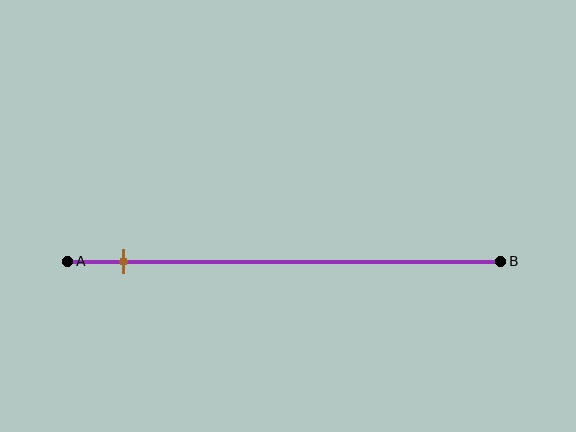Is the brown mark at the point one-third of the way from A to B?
No, the mark is at about 15% from A, not at the 33% one-third point.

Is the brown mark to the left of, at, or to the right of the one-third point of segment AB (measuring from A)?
The brown mark is to the left of the one-third point of segment AB.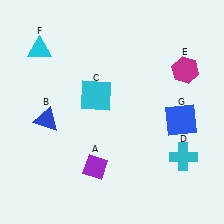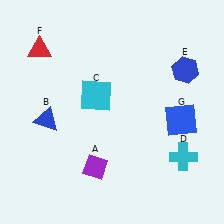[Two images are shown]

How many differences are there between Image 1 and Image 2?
There are 2 differences between the two images.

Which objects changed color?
E changed from magenta to blue. F changed from cyan to red.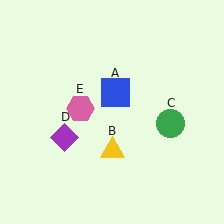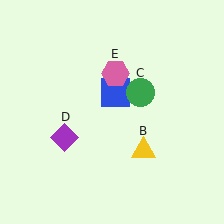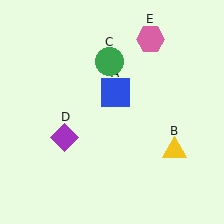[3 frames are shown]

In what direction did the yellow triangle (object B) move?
The yellow triangle (object B) moved right.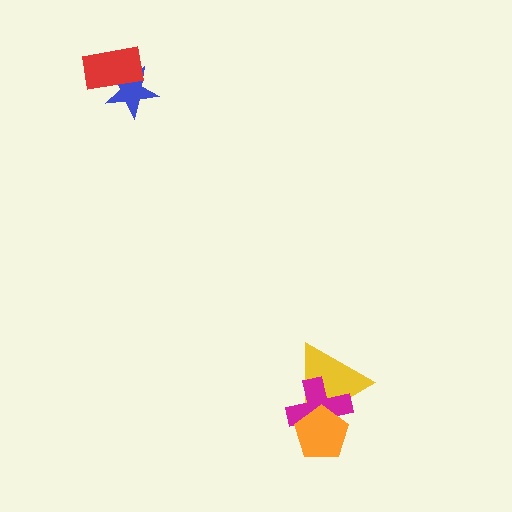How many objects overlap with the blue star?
1 object overlaps with the blue star.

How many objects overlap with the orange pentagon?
2 objects overlap with the orange pentagon.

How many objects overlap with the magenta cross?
2 objects overlap with the magenta cross.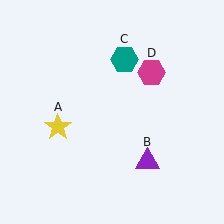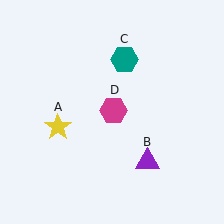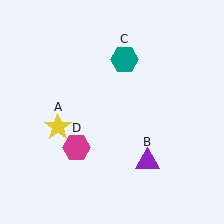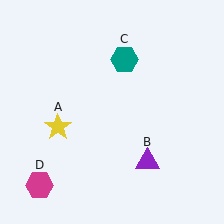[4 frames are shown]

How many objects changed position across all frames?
1 object changed position: magenta hexagon (object D).